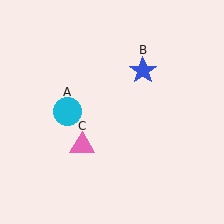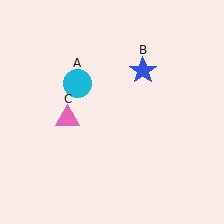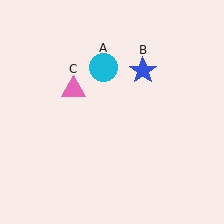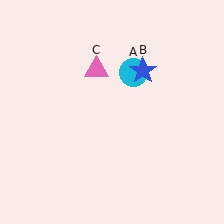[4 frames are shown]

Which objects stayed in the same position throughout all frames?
Blue star (object B) remained stationary.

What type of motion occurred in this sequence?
The cyan circle (object A), pink triangle (object C) rotated clockwise around the center of the scene.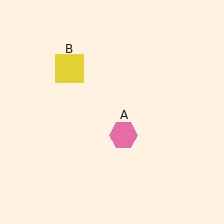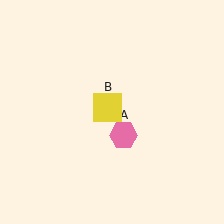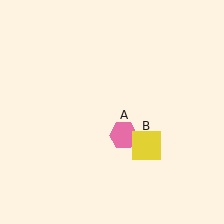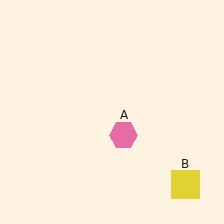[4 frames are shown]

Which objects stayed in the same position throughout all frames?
Pink hexagon (object A) remained stationary.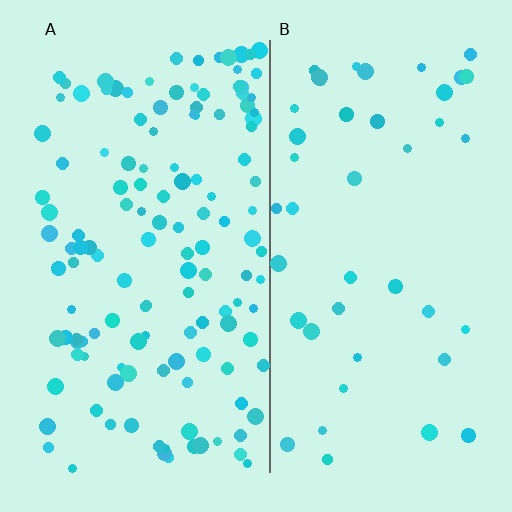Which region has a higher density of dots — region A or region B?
A (the left).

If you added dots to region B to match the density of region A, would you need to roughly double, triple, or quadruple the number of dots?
Approximately triple.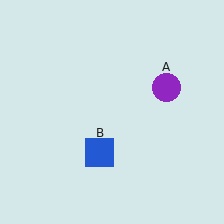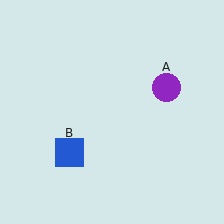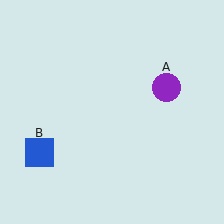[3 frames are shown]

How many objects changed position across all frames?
1 object changed position: blue square (object B).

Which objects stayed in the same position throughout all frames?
Purple circle (object A) remained stationary.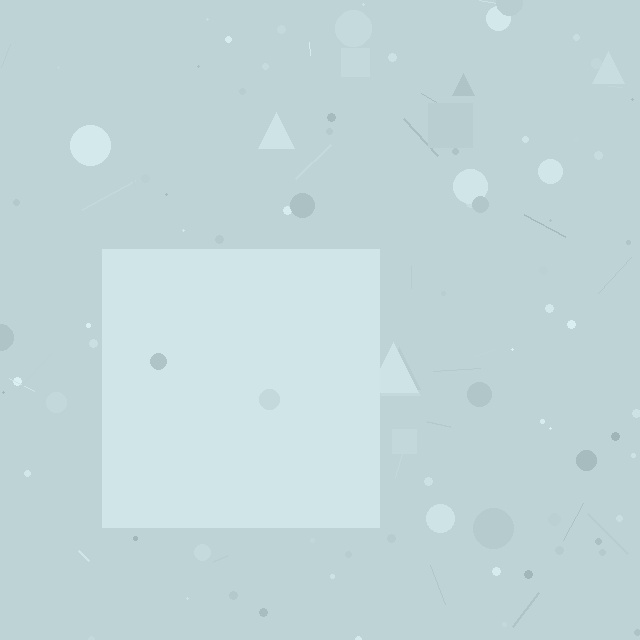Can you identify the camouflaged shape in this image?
The camouflaged shape is a square.